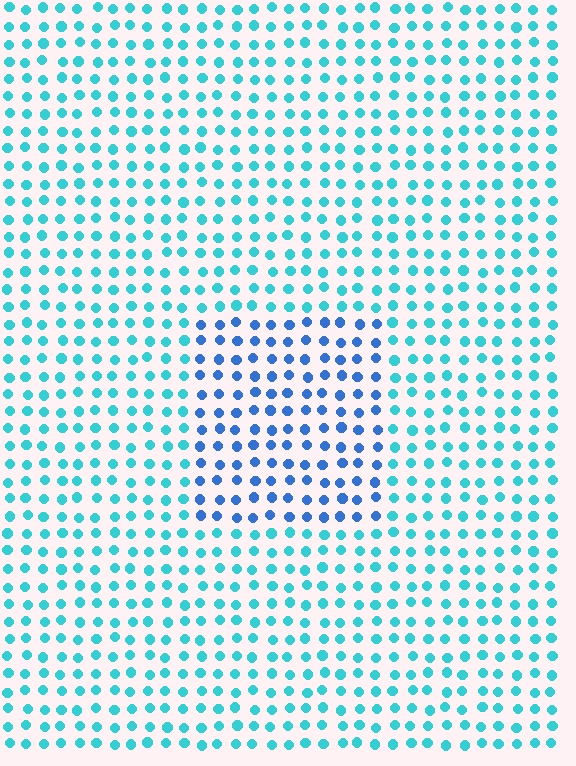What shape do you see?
I see a rectangle.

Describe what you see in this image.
The image is filled with small cyan elements in a uniform arrangement. A rectangle-shaped region is visible where the elements are tinted to a slightly different hue, forming a subtle color boundary.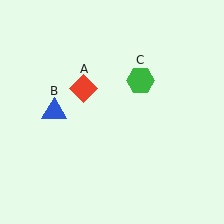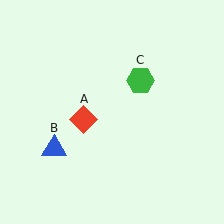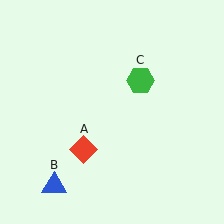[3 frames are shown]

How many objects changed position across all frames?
2 objects changed position: red diamond (object A), blue triangle (object B).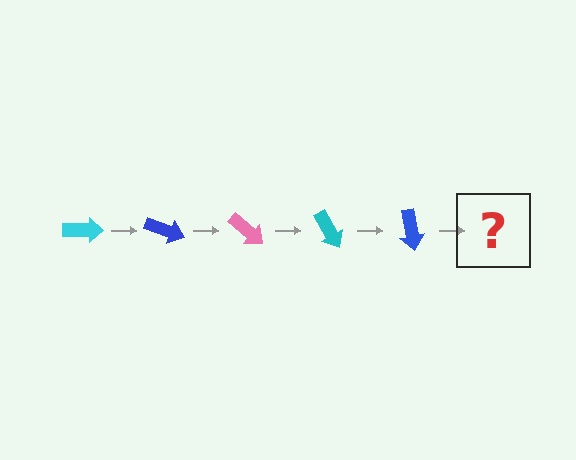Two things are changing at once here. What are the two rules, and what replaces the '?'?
The two rules are that it rotates 20 degrees each step and the color cycles through cyan, blue, and pink. The '?' should be a pink arrow, rotated 100 degrees from the start.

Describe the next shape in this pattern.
It should be a pink arrow, rotated 100 degrees from the start.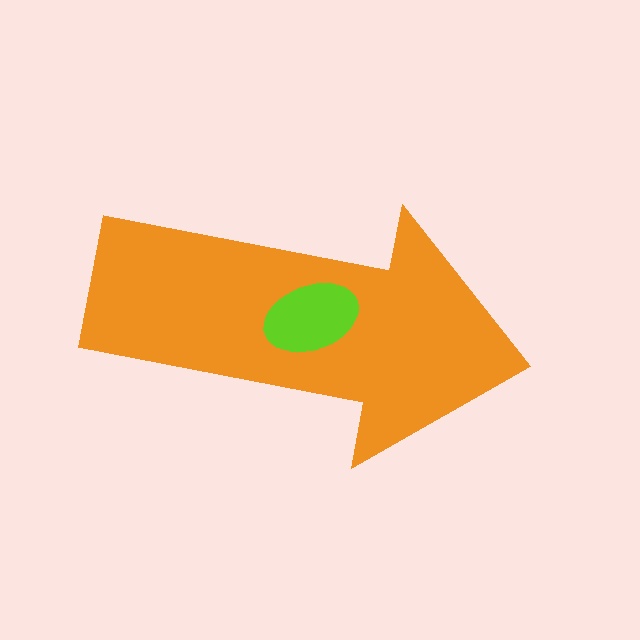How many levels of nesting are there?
2.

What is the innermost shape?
The lime ellipse.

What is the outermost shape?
The orange arrow.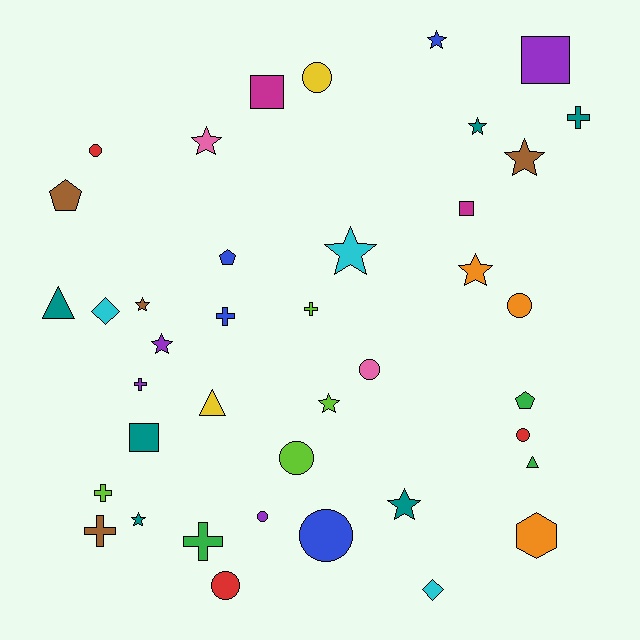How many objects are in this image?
There are 40 objects.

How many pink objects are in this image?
There are 2 pink objects.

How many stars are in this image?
There are 11 stars.